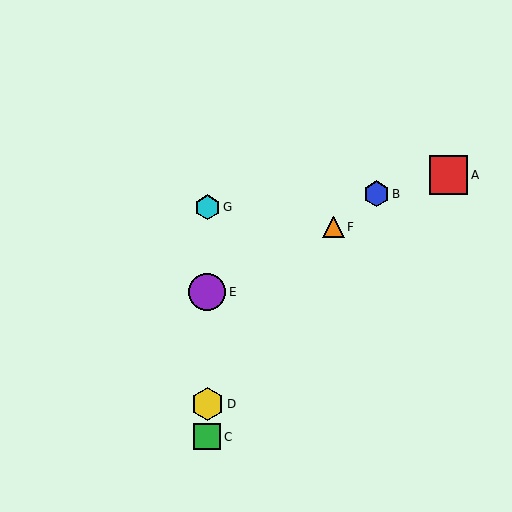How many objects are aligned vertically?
4 objects (C, D, E, G) are aligned vertically.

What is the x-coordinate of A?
Object A is at x≈449.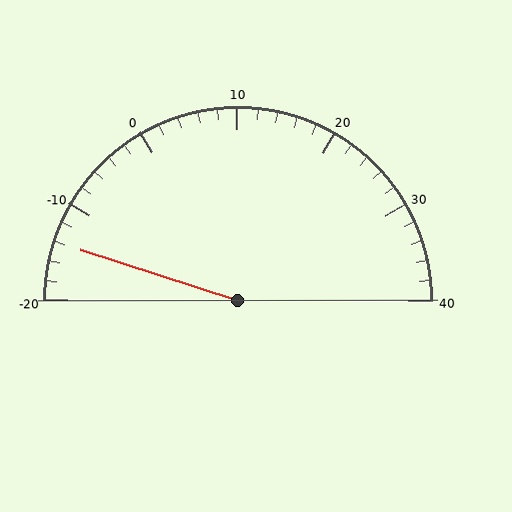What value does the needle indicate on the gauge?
The needle indicates approximately -14.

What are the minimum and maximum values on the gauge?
The gauge ranges from -20 to 40.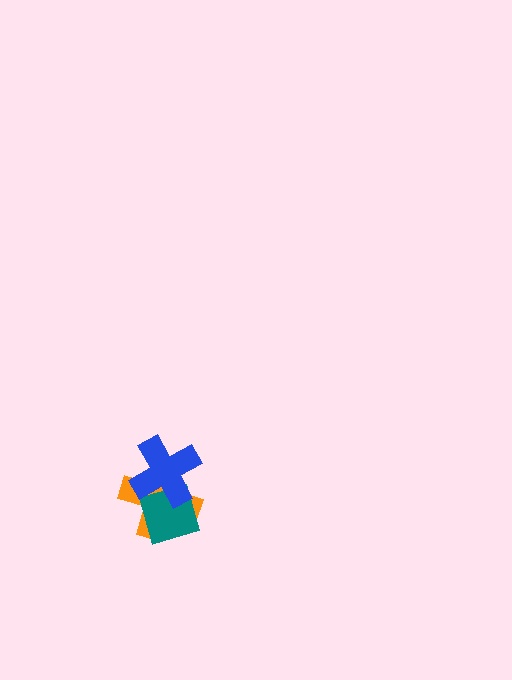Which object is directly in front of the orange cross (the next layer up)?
The teal diamond is directly in front of the orange cross.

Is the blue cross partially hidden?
No, no other shape covers it.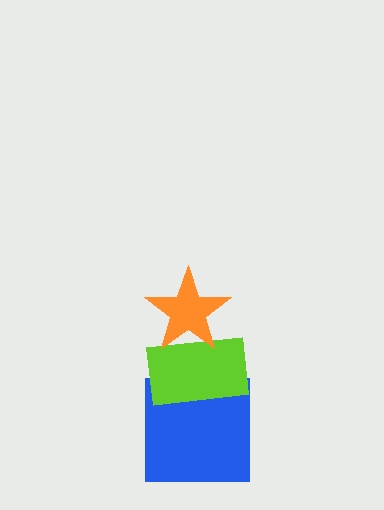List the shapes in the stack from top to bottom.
From top to bottom: the orange star, the lime rectangle, the blue square.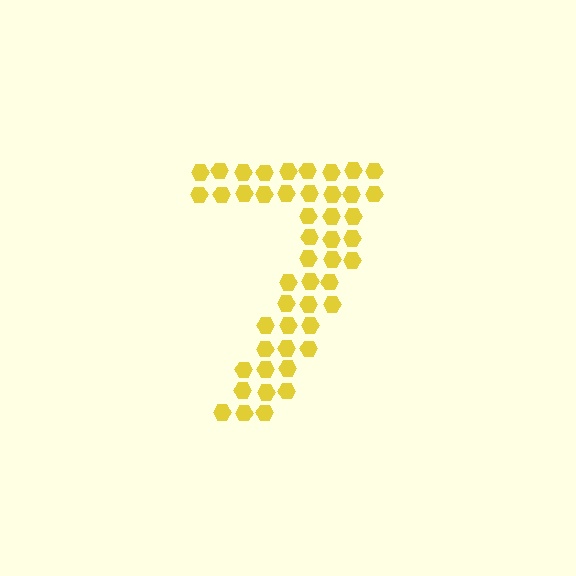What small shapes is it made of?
It is made of small hexagons.